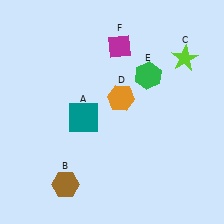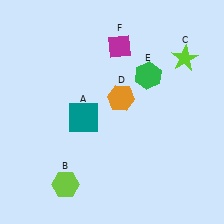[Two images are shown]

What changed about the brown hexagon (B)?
In Image 1, B is brown. In Image 2, it changed to lime.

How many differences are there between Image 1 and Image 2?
There is 1 difference between the two images.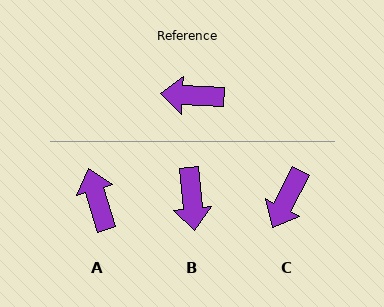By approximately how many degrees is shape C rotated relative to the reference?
Approximately 66 degrees counter-clockwise.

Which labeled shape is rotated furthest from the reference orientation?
B, about 98 degrees away.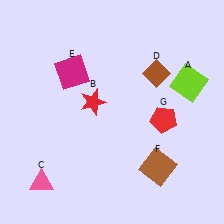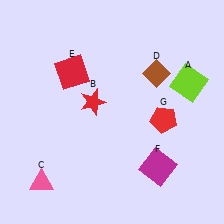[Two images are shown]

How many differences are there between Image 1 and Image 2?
There are 2 differences between the two images.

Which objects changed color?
E changed from magenta to red. F changed from brown to magenta.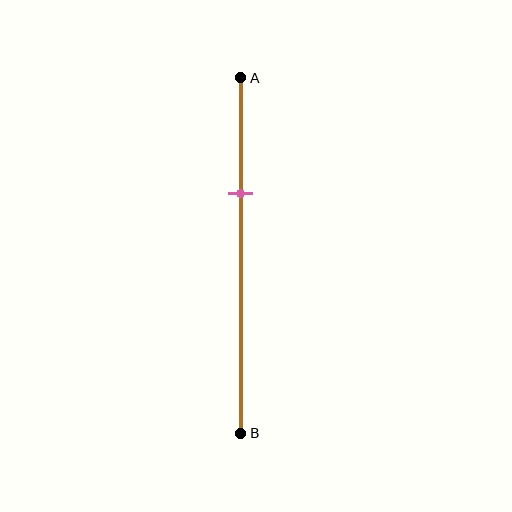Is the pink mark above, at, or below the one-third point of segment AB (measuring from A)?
The pink mark is approximately at the one-third point of segment AB.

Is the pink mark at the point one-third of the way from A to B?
Yes, the mark is approximately at the one-third point.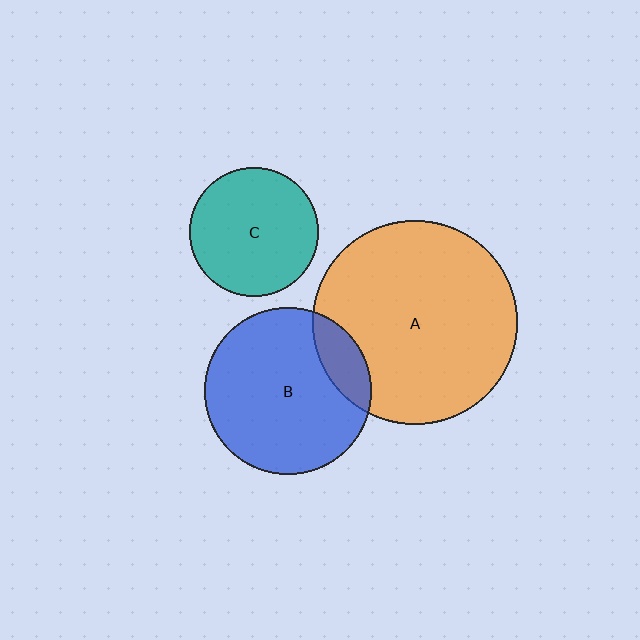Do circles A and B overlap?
Yes.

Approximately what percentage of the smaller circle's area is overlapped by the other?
Approximately 15%.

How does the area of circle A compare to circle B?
Approximately 1.5 times.